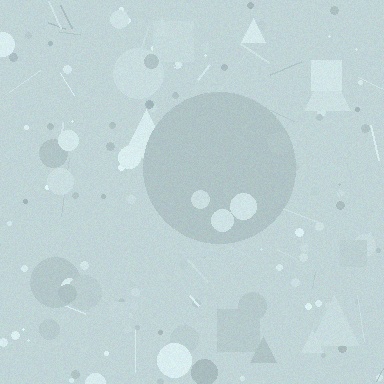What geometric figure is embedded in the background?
A circle is embedded in the background.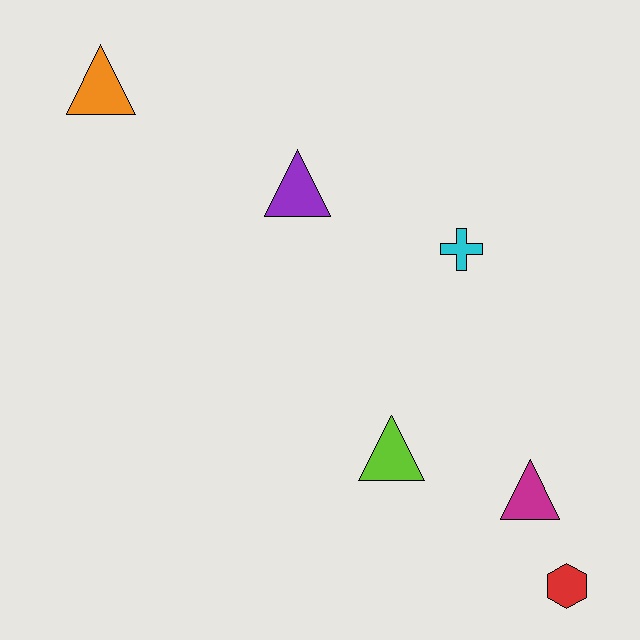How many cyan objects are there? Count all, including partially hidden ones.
There is 1 cyan object.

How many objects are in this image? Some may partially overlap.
There are 6 objects.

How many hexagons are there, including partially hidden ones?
There is 1 hexagon.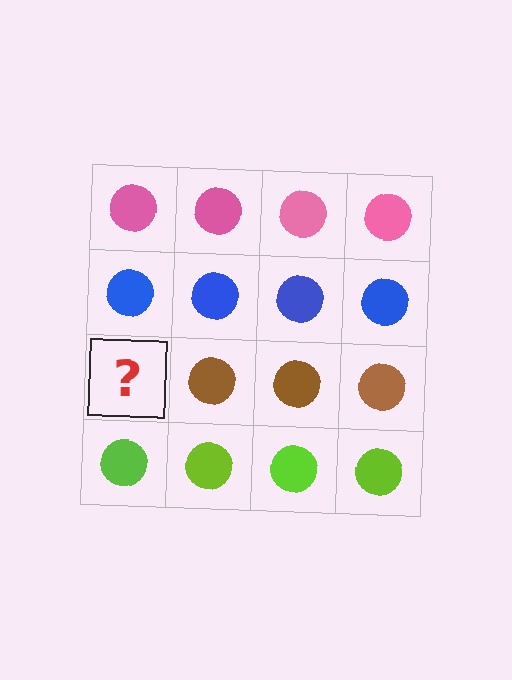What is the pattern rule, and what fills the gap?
The rule is that each row has a consistent color. The gap should be filled with a brown circle.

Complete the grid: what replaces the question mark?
The question mark should be replaced with a brown circle.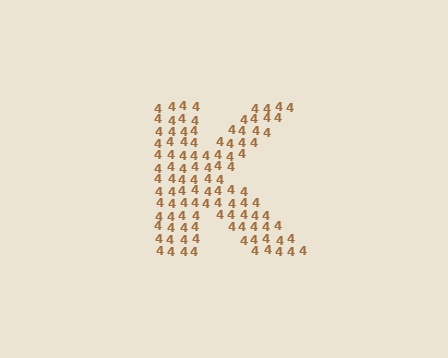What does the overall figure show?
The overall figure shows the letter K.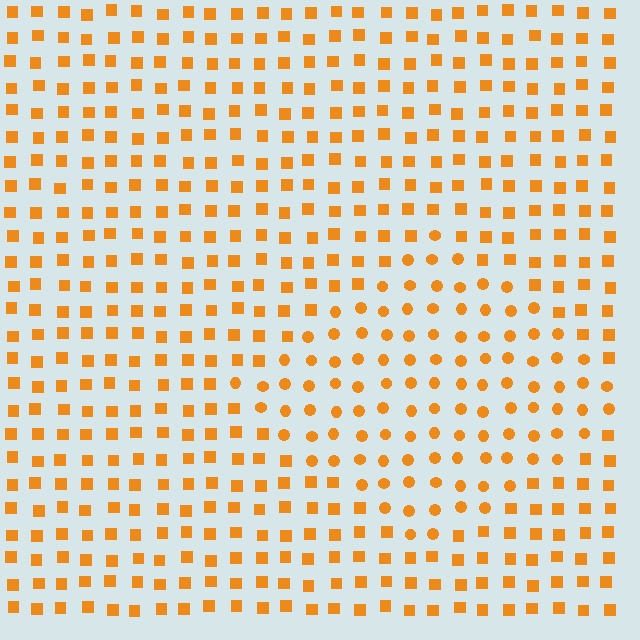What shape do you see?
I see a diamond.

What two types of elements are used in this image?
The image uses circles inside the diamond region and squares outside it.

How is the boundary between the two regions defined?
The boundary is defined by a change in element shape: circles inside vs. squares outside. All elements share the same color and spacing.